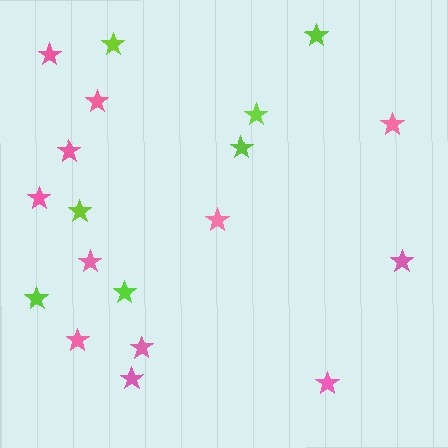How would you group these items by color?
There are 2 groups: one group of lime stars (7) and one group of pink stars (12).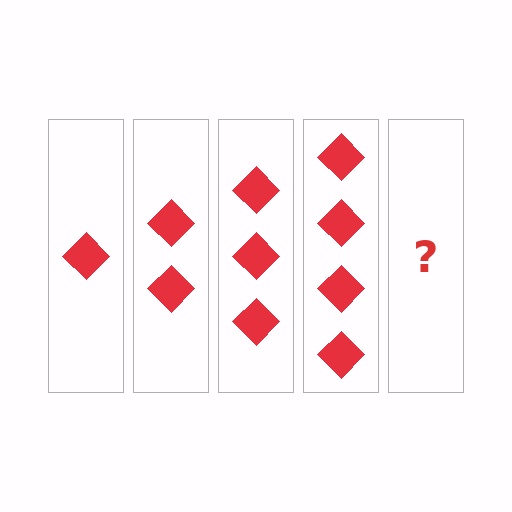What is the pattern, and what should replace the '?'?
The pattern is that each step adds one more diamond. The '?' should be 5 diamonds.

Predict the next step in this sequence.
The next step is 5 diamonds.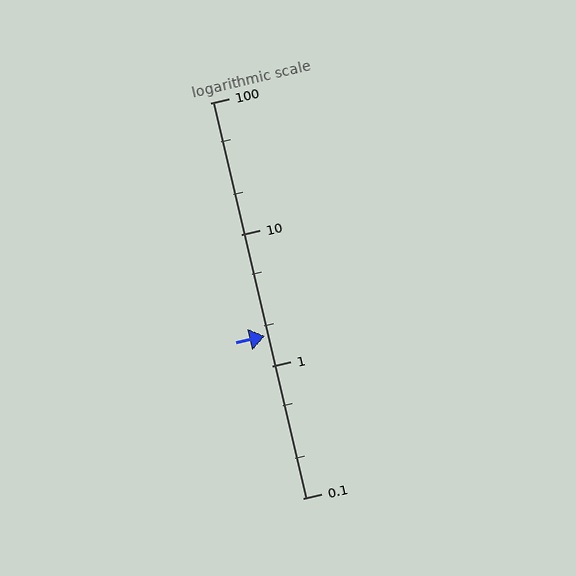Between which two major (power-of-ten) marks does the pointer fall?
The pointer is between 1 and 10.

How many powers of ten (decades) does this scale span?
The scale spans 3 decades, from 0.1 to 100.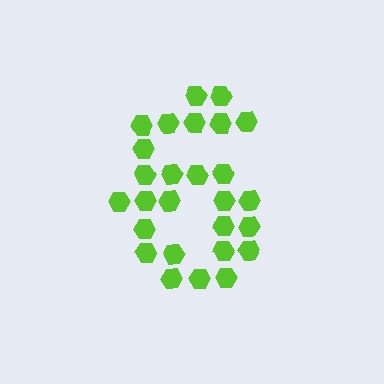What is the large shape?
The large shape is the digit 6.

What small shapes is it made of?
It is made of small hexagons.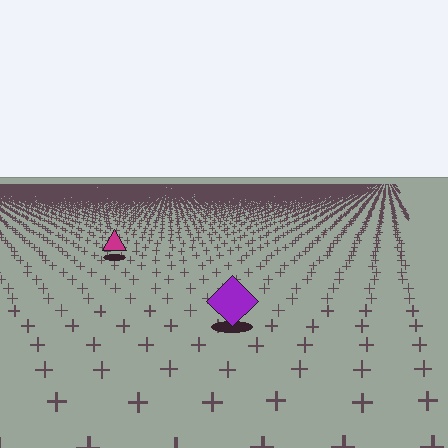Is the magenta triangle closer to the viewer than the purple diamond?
No. The purple diamond is closer — you can tell from the texture gradient: the ground texture is coarser near it.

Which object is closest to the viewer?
The purple diamond is closest. The texture marks near it are larger and more spread out.